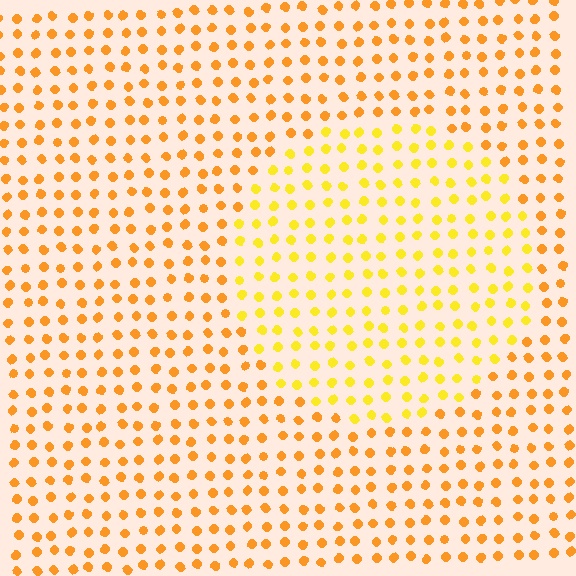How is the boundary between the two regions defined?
The boundary is defined purely by a slight shift in hue (about 23 degrees). Spacing, size, and orientation are identical on both sides.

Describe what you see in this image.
The image is filled with small orange elements in a uniform arrangement. A circle-shaped region is visible where the elements are tinted to a slightly different hue, forming a subtle color boundary.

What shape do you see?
I see a circle.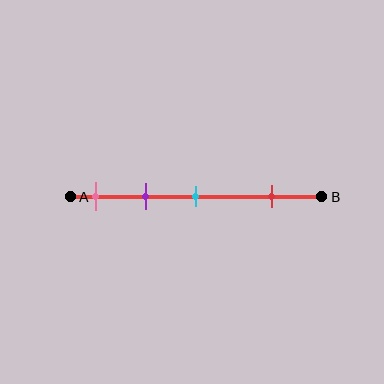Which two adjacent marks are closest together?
The pink and purple marks are the closest adjacent pair.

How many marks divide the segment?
There are 4 marks dividing the segment.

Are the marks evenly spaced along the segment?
No, the marks are not evenly spaced.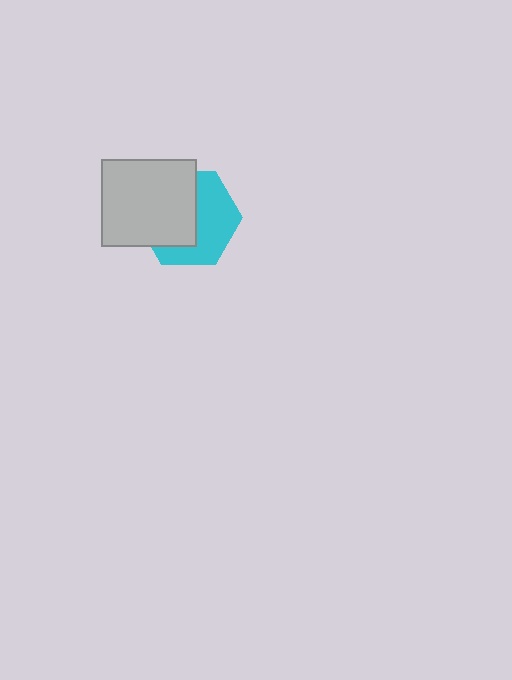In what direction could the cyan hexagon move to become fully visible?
The cyan hexagon could move toward the lower-right. That would shift it out from behind the light gray rectangle entirely.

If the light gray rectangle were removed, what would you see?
You would see the complete cyan hexagon.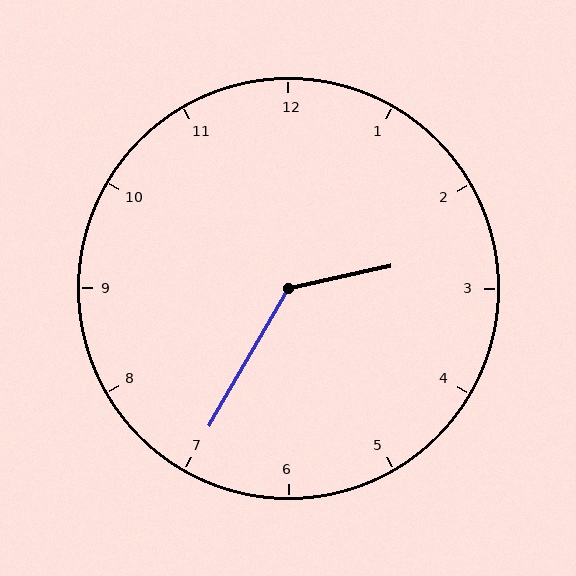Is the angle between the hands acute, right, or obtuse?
It is obtuse.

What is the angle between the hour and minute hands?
Approximately 132 degrees.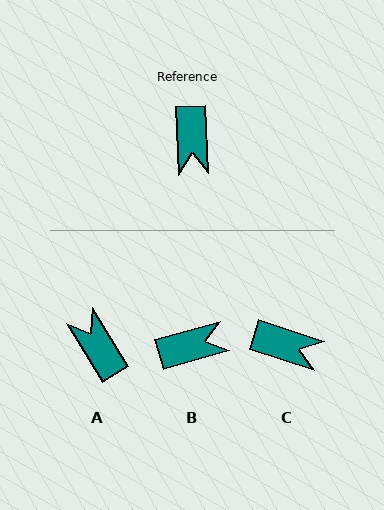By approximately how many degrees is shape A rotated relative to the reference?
Approximately 151 degrees clockwise.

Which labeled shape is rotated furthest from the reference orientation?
A, about 151 degrees away.